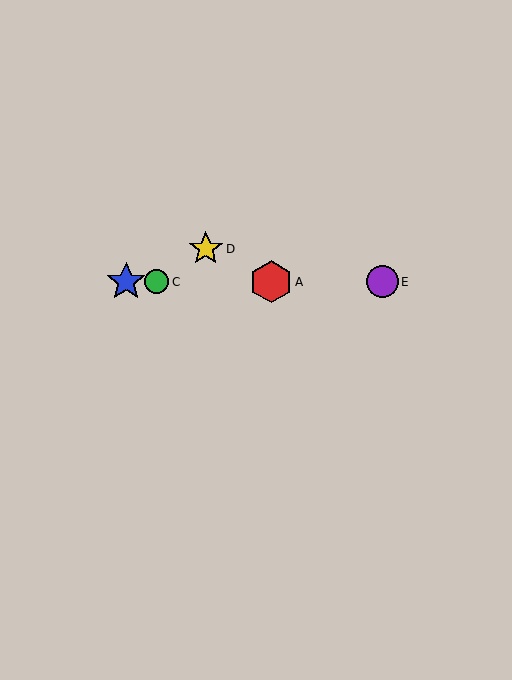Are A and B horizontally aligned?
Yes, both are at y≈282.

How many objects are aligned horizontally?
4 objects (A, B, C, E) are aligned horizontally.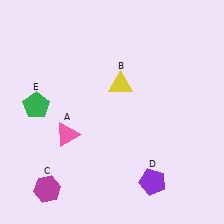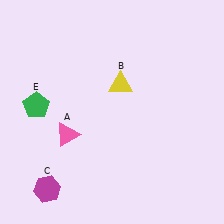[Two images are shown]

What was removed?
The purple pentagon (D) was removed in Image 2.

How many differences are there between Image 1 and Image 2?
There is 1 difference between the two images.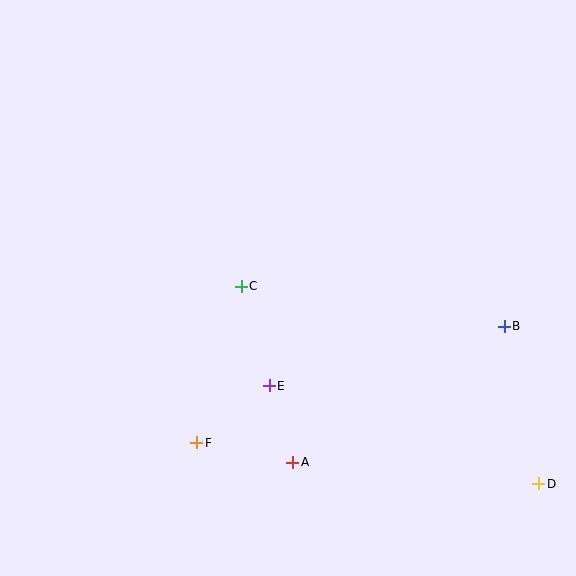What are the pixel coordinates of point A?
Point A is at (293, 462).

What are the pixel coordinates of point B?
Point B is at (504, 326).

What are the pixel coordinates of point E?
Point E is at (269, 386).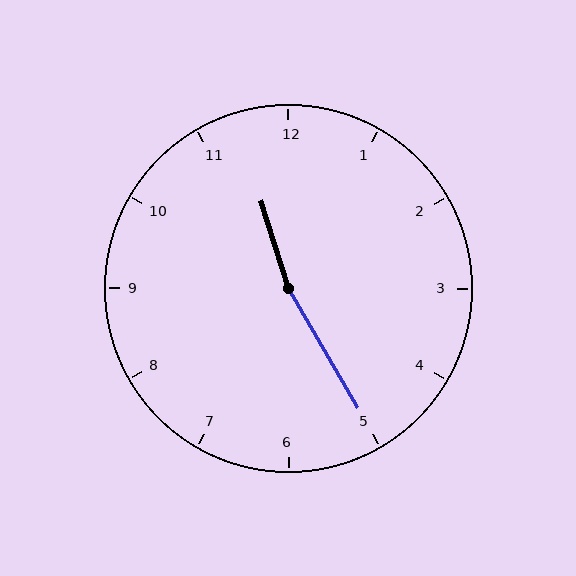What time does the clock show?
11:25.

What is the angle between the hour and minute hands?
Approximately 168 degrees.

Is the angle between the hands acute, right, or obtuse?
It is obtuse.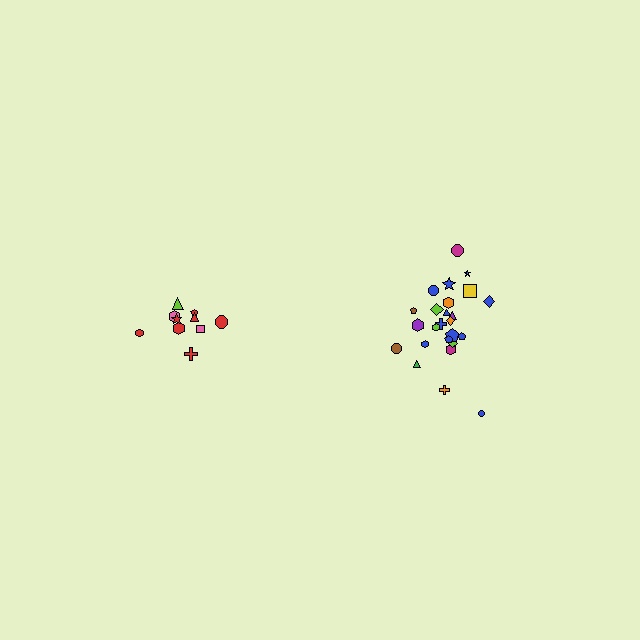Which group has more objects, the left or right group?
The right group.